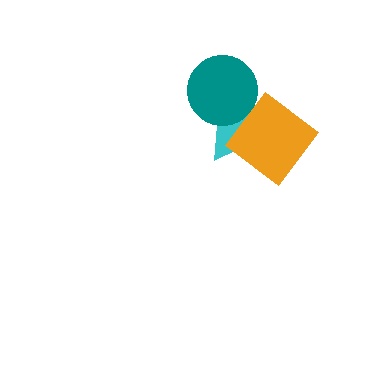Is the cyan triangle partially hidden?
Yes, it is partially covered by another shape.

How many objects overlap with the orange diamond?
1 object overlaps with the orange diamond.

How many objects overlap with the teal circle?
1 object overlaps with the teal circle.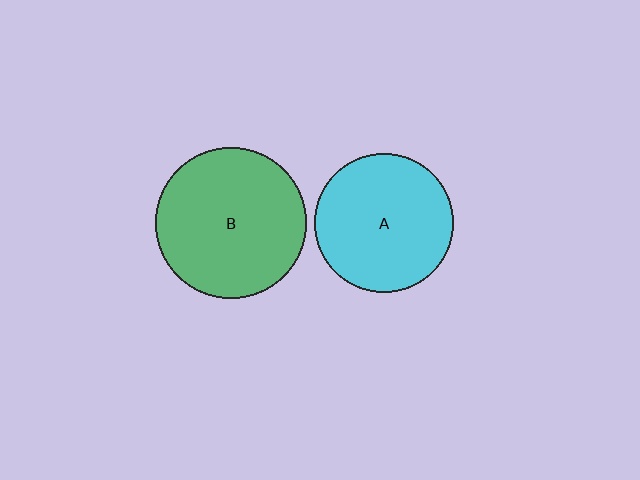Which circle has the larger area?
Circle B (green).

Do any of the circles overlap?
No, none of the circles overlap.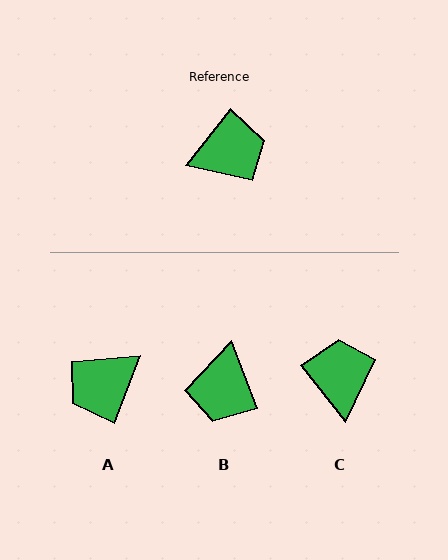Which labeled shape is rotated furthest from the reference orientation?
A, about 163 degrees away.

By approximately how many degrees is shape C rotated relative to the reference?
Approximately 77 degrees counter-clockwise.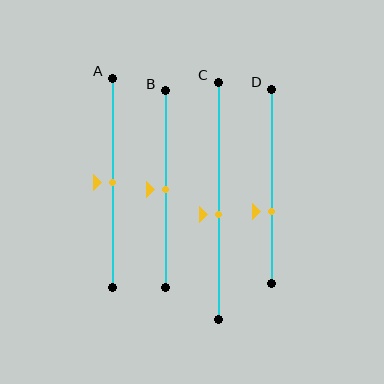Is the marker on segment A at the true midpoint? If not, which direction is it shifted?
Yes, the marker on segment A is at the true midpoint.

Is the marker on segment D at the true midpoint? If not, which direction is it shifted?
No, the marker on segment D is shifted downward by about 13% of the segment length.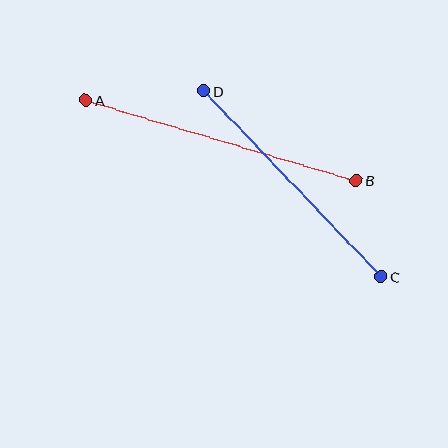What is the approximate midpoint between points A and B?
The midpoint is at approximately (221, 140) pixels.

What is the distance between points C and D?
The distance is approximately 256 pixels.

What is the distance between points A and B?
The distance is approximately 282 pixels.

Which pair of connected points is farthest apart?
Points A and B are farthest apart.